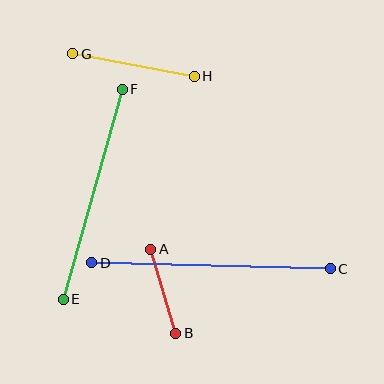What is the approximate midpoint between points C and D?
The midpoint is at approximately (211, 266) pixels.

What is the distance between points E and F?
The distance is approximately 218 pixels.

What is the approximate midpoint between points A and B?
The midpoint is at approximately (163, 291) pixels.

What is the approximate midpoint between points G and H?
The midpoint is at approximately (134, 65) pixels.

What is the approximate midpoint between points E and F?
The midpoint is at approximately (93, 194) pixels.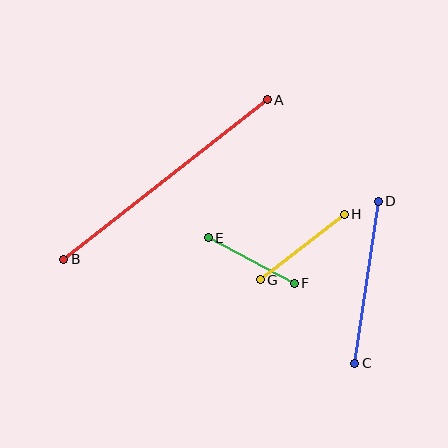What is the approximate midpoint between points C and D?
The midpoint is at approximately (367, 282) pixels.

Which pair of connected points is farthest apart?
Points A and B are farthest apart.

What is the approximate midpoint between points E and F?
The midpoint is at approximately (251, 261) pixels.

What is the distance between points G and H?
The distance is approximately 106 pixels.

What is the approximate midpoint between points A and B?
The midpoint is at approximately (166, 180) pixels.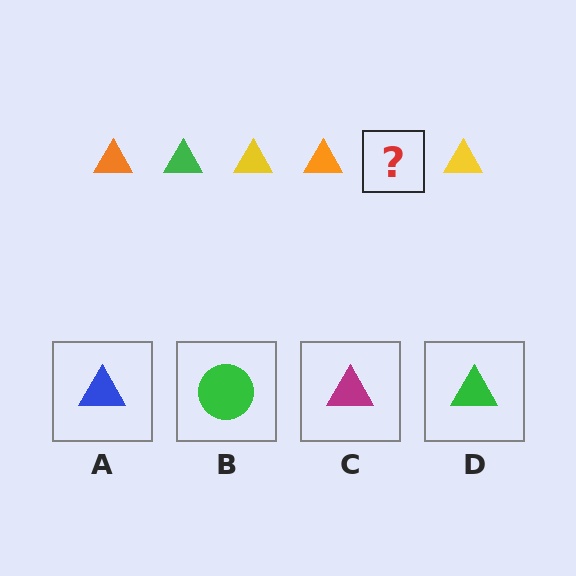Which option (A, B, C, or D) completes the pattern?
D.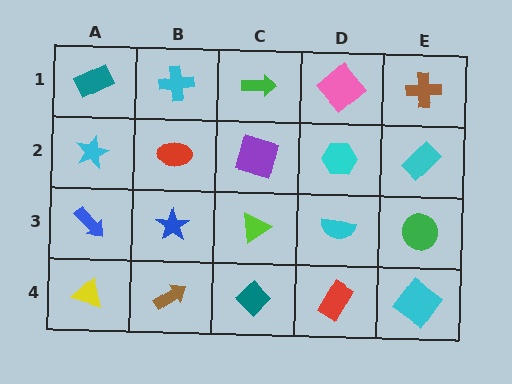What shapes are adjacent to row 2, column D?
A pink diamond (row 1, column D), a cyan semicircle (row 3, column D), a purple square (row 2, column C), a cyan rectangle (row 2, column E).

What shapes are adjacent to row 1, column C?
A purple square (row 2, column C), a cyan cross (row 1, column B), a pink diamond (row 1, column D).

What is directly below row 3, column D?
A red rectangle.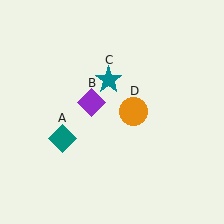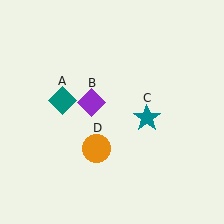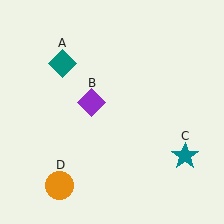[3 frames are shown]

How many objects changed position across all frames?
3 objects changed position: teal diamond (object A), teal star (object C), orange circle (object D).